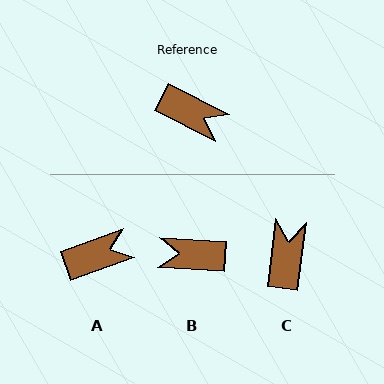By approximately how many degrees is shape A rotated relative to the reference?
Approximately 47 degrees counter-clockwise.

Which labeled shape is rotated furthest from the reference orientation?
B, about 156 degrees away.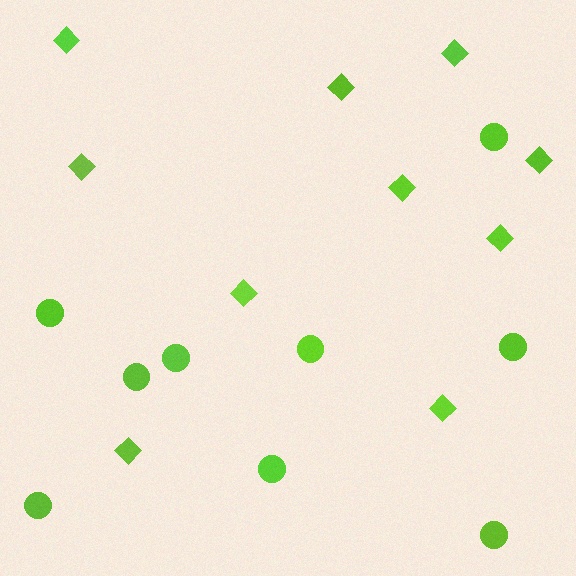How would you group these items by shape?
There are 2 groups: one group of diamonds (10) and one group of circles (9).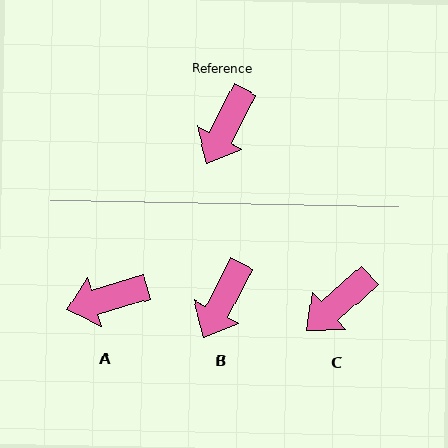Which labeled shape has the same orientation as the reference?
B.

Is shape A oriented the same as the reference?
No, it is off by about 46 degrees.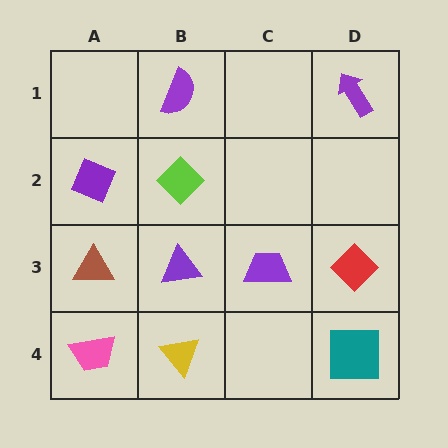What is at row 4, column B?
A yellow triangle.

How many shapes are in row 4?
3 shapes.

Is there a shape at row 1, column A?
No, that cell is empty.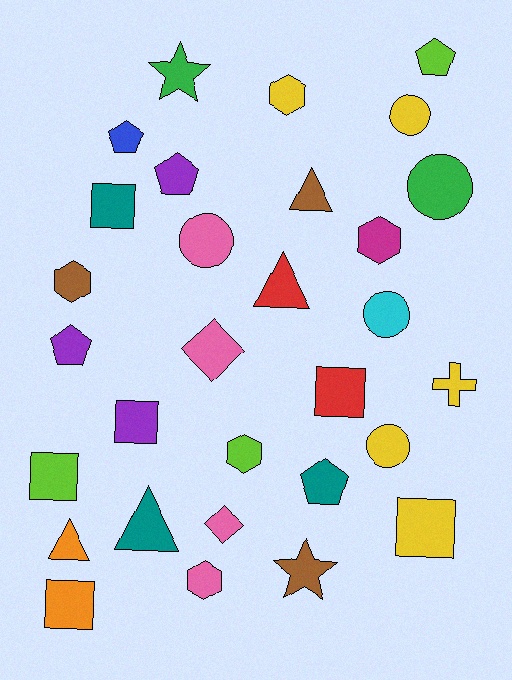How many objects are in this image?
There are 30 objects.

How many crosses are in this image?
There is 1 cross.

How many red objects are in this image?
There are 2 red objects.